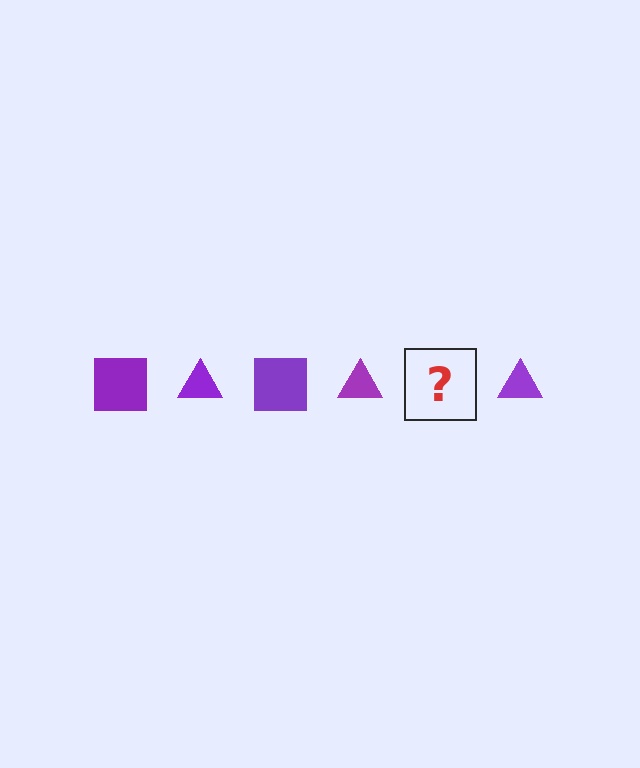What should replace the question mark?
The question mark should be replaced with a purple square.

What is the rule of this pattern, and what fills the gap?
The rule is that the pattern cycles through square, triangle shapes in purple. The gap should be filled with a purple square.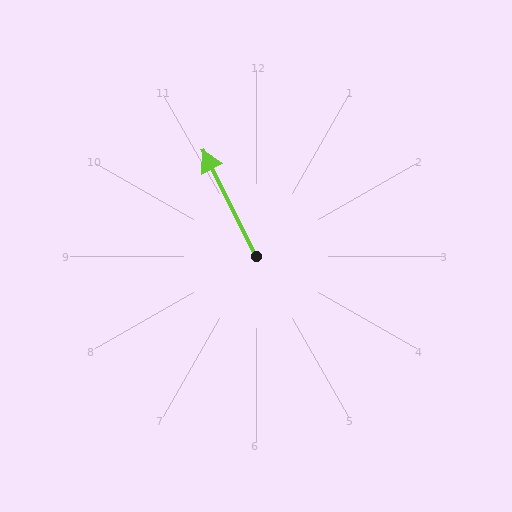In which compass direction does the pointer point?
Northwest.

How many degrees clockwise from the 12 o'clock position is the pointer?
Approximately 333 degrees.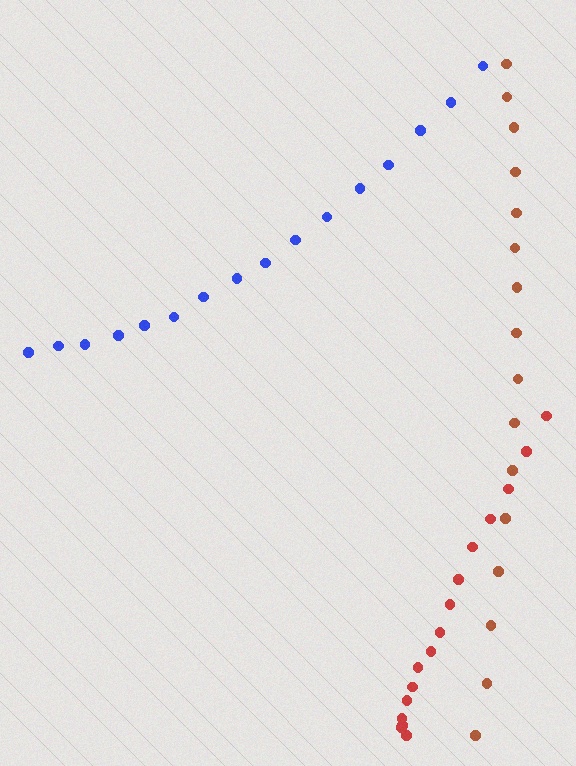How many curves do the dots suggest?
There are 3 distinct paths.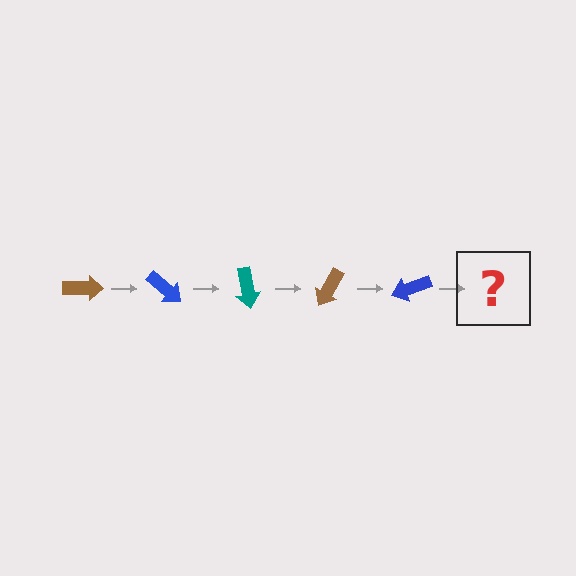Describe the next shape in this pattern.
It should be a teal arrow, rotated 200 degrees from the start.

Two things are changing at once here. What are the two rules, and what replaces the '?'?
The two rules are that it rotates 40 degrees each step and the color cycles through brown, blue, and teal. The '?' should be a teal arrow, rotated 200 degrees from the start.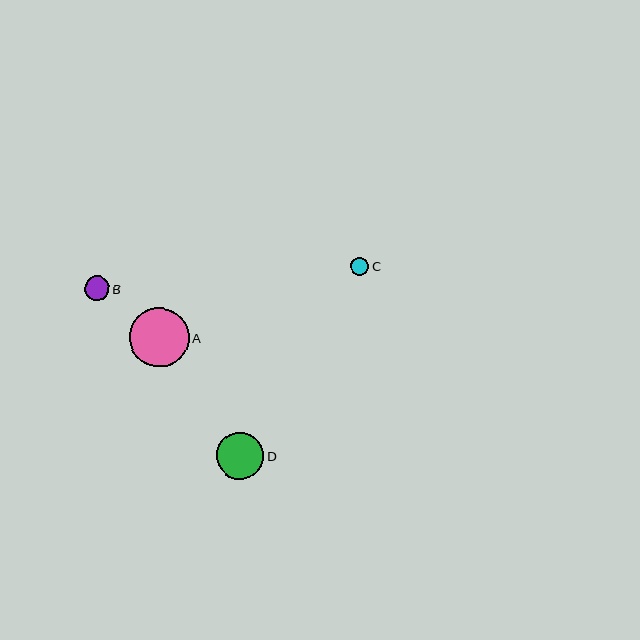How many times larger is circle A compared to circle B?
Circle A is approximately 2.4 times the size of circle B.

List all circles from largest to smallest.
From largest to smallest: A, D, B, C.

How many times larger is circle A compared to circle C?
Circle A is approximately 3.3 times the size of circle C.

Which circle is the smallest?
Circle C is the smallest with a size of approximately 18 pixels.